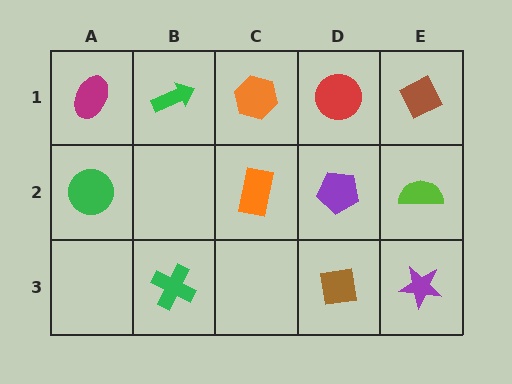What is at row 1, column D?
A red circle.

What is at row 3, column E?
A purple star.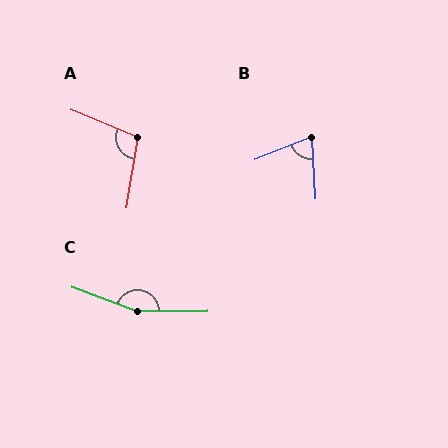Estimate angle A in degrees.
Approximately 103 degrees.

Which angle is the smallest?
B, at approximately 71 degrees.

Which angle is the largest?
C, at approximately 159 degrees.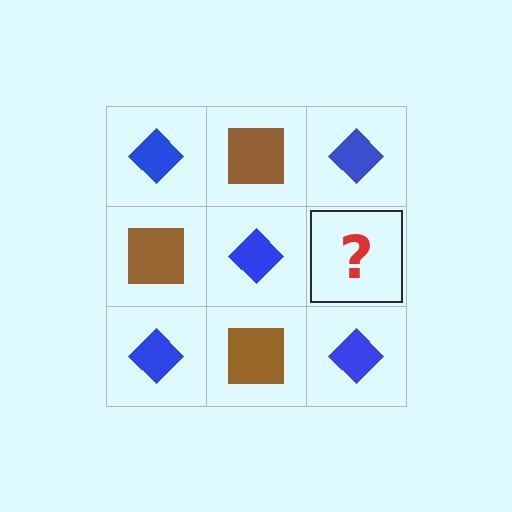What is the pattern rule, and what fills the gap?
The rule is that it alternates blue diamond and brown square in a checkerboard pattern. The gap should be filled with a brown square.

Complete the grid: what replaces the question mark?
The question mark should be replaced with a brown square.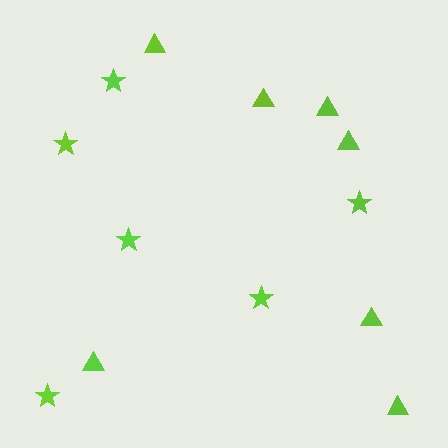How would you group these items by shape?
There are 2 groups: one group of stars (6) and one group of triangles (7).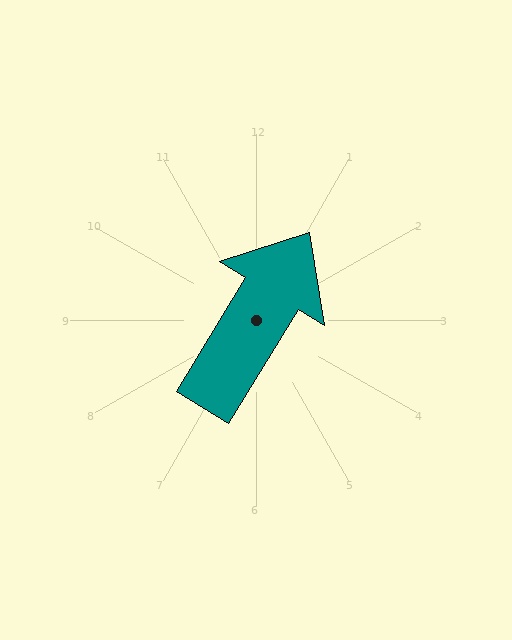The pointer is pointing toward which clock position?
Roughly 1 o'clock.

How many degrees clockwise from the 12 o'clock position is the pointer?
Approximately 31 degrees.